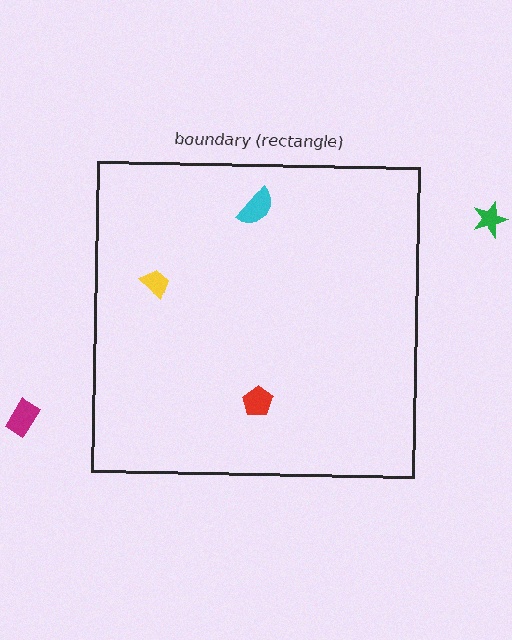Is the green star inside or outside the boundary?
Outside.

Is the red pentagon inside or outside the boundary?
Inside.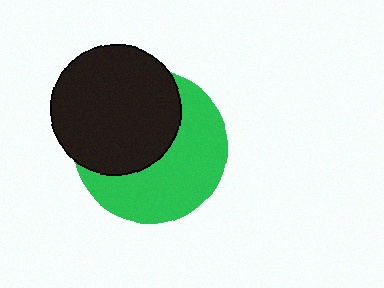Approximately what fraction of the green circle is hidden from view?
Roughly 48% of the green circle is hidden behind the black circle.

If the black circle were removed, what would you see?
You would see the complete green circle.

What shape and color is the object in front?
The object in front is a black circle.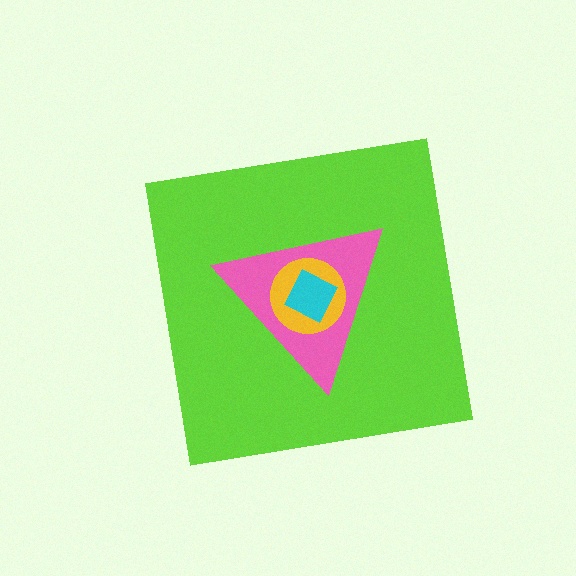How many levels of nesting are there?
4.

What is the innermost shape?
The cyan square.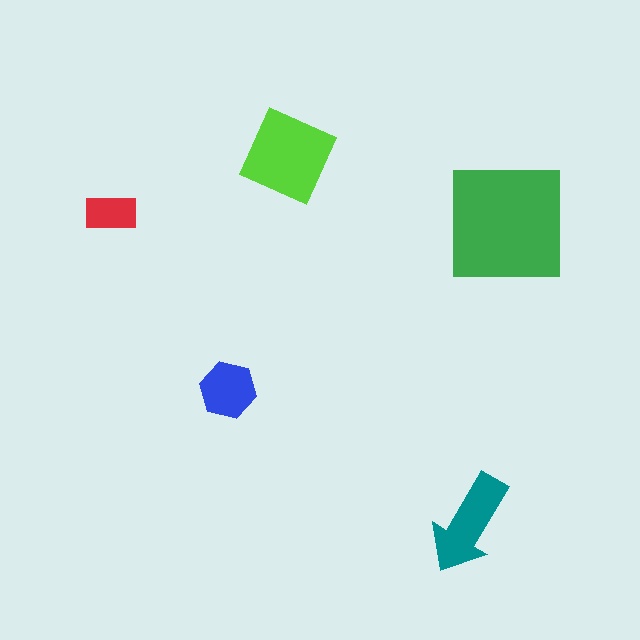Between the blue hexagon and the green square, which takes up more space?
The green square.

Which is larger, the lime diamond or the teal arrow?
The lime diamond.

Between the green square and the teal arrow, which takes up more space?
The green square.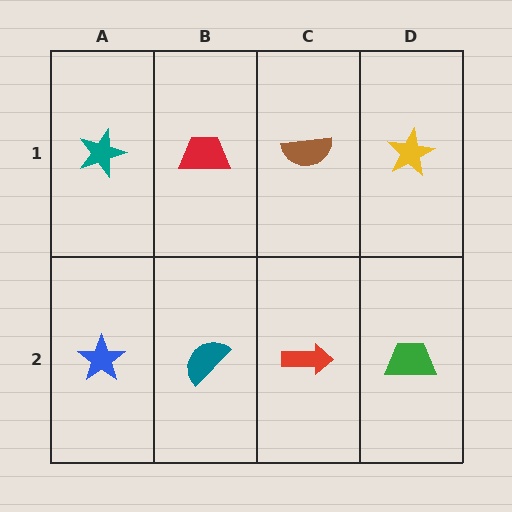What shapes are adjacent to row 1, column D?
A green trapezoid (row 2, column D), a brown semicircle (row 1, column C).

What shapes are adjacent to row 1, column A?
A blue star (row 2, column A), a red trapezoid (row 1, column B).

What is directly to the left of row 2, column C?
A teal semicircle.